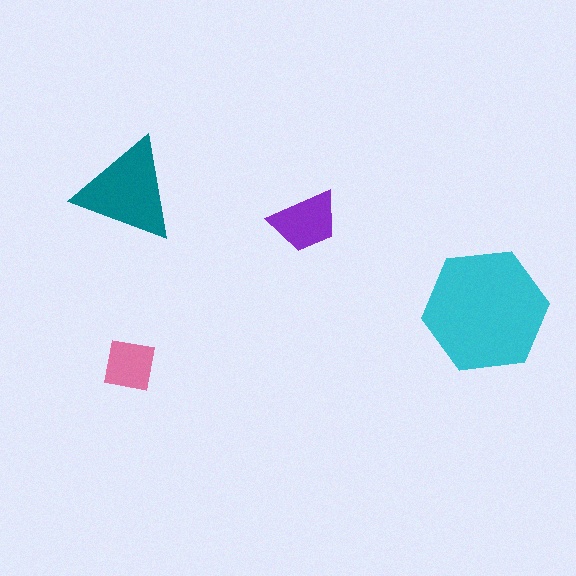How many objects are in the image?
There are 4 objects in the image.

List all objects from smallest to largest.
The pink square, the purple trapezoid, the teal triangle, the cyan hexagon.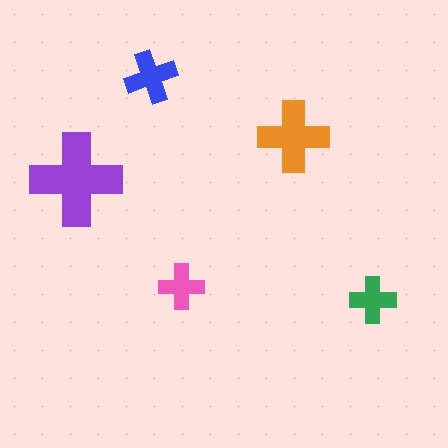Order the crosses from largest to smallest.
the purple one, the orange one, the blue one, the green one, the pink one.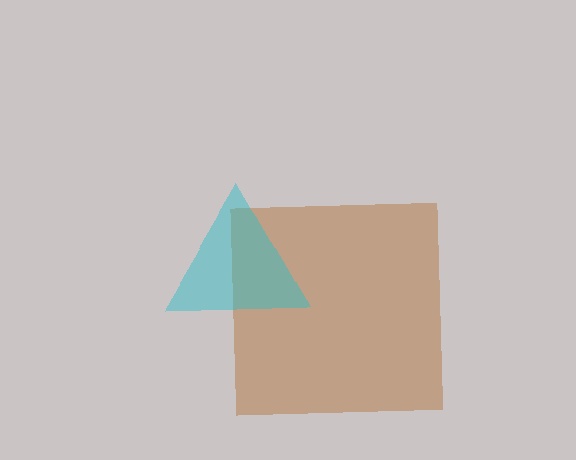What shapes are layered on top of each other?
The layered shapes are: a brown square, a cyan triangle.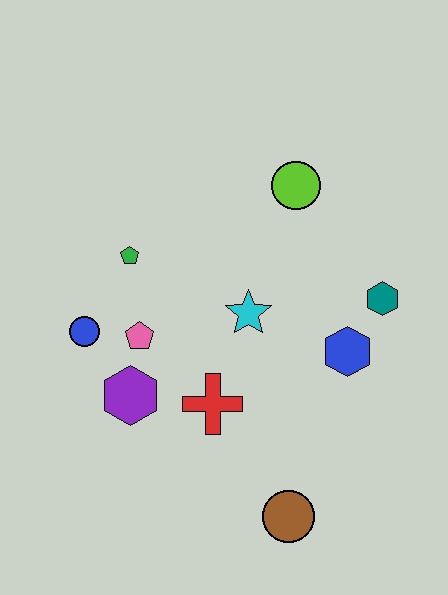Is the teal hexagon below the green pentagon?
Yes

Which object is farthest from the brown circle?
The lime circle is farthest from the brown circle.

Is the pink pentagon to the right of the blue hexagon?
No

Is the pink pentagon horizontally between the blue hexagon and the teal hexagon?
No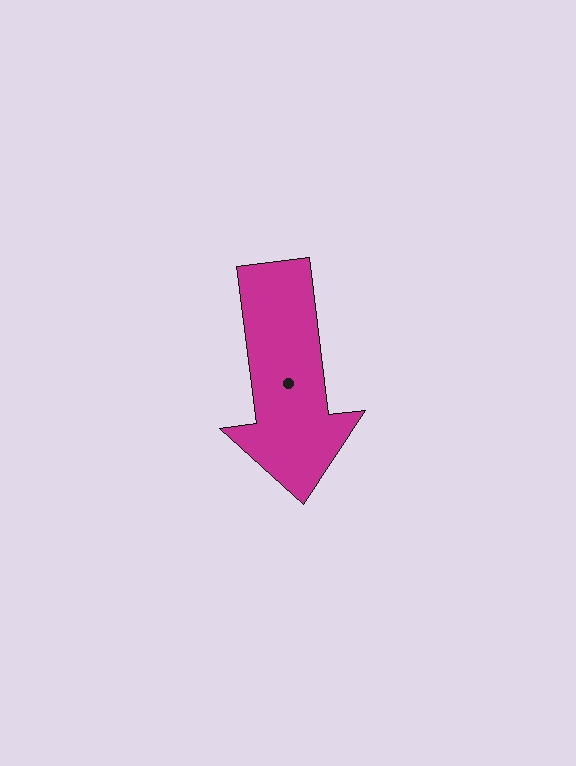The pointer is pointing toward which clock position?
Roughly 6 o'clock.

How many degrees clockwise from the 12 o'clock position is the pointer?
Approximately 173 degrees.